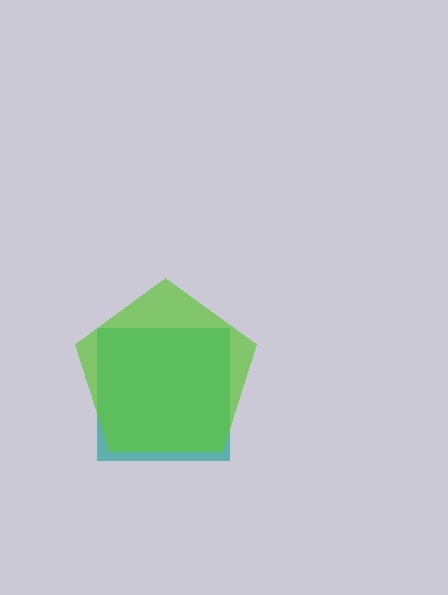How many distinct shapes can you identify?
There are 2 distinct shapes: a teal square, a lime pentagon.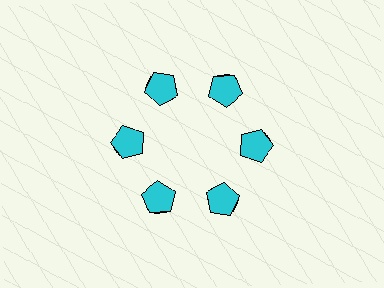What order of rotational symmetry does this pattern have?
This pattern has 6-fold rotational symmetry.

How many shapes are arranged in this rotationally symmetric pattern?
There are 12 shapes, arranged in 6 groups of 2.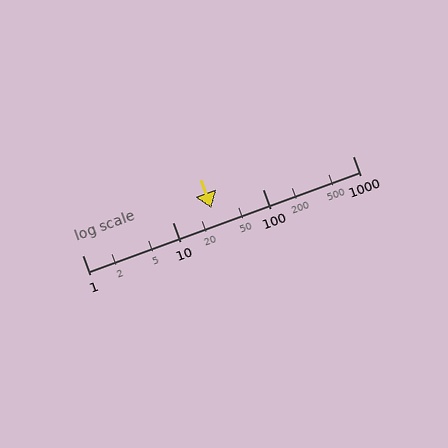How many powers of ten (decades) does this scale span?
The scale spans 3 decades, from 1 to 1000.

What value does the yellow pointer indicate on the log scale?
The pointer indicates approximately 27.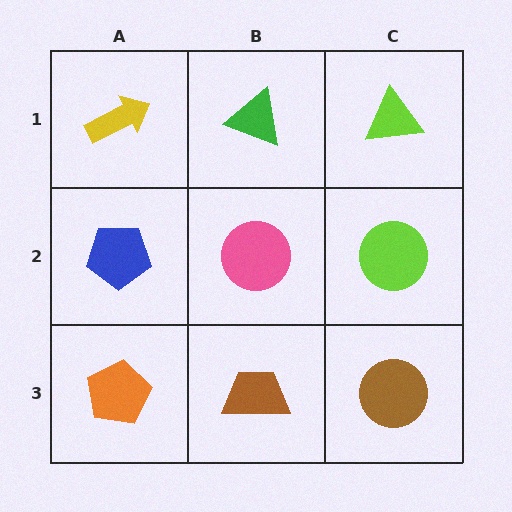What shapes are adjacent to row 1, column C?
A lime circle (row 2, column C), a green triangle (row 1, column B).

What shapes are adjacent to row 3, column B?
A pink circle (row 2, column B), an orange pentagon (row 3, column A), a brown circle (row 3, column C).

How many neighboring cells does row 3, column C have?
2.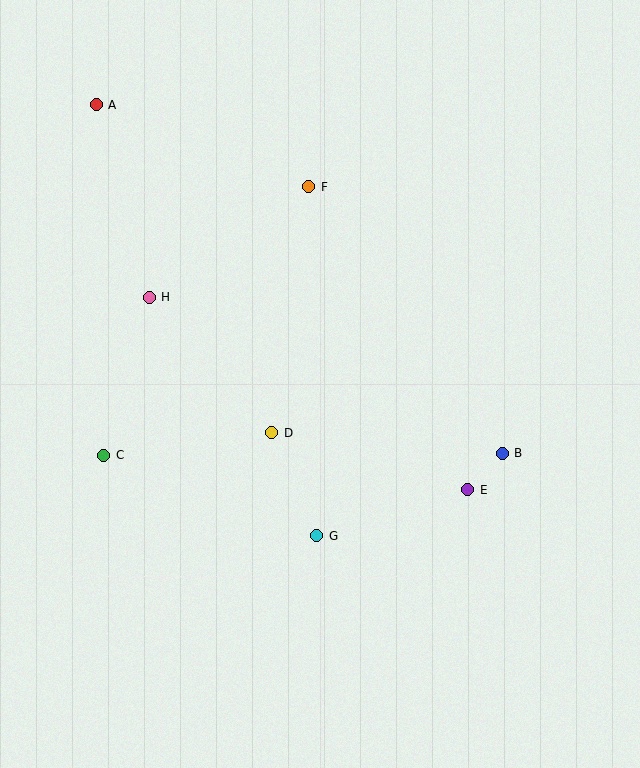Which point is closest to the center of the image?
Point D at (272, 433) is closest to the center.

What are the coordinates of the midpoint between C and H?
The midpoint between C and H is at (127, 376).